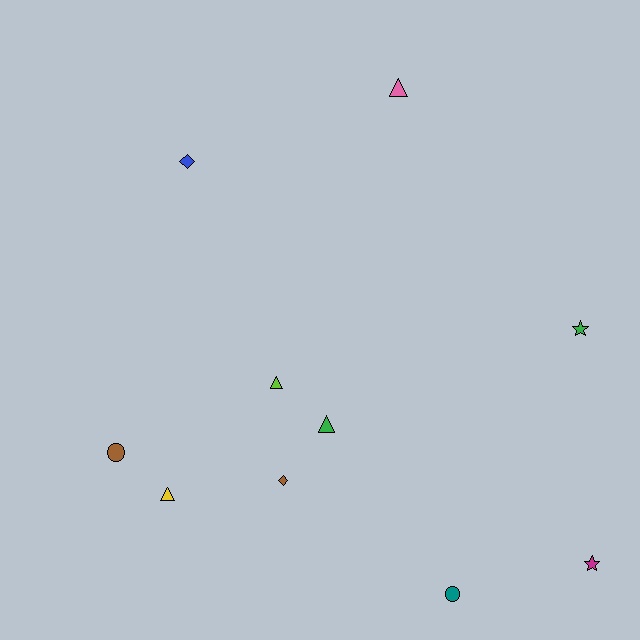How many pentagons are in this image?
There are no pentagons.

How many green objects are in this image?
There are 2 green objects.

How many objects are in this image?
There are 10 objects.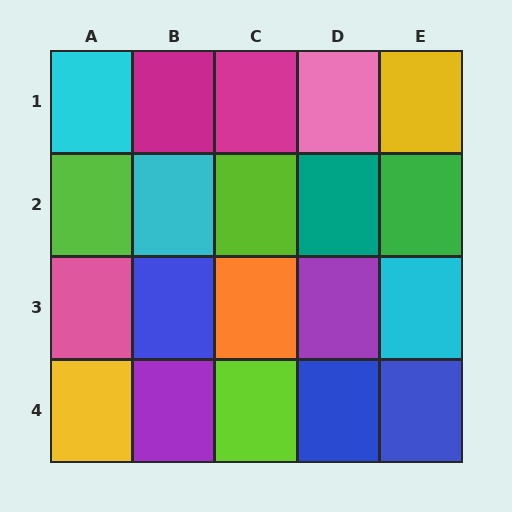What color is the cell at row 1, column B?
Magenta.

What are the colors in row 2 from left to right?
Lime, cyan, lime, teal, green.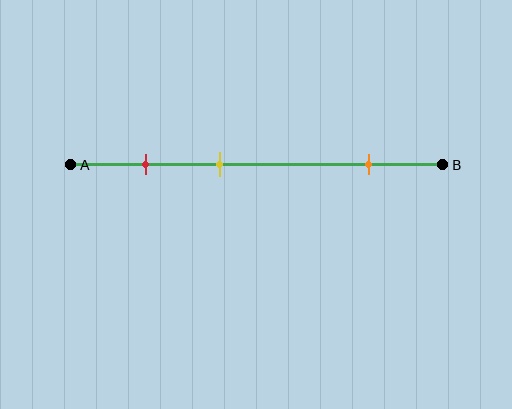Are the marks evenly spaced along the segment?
No, the marks are not evenly spaced.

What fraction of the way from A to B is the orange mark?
The orange mark is approximately 80% (0.8) of the way from A to B.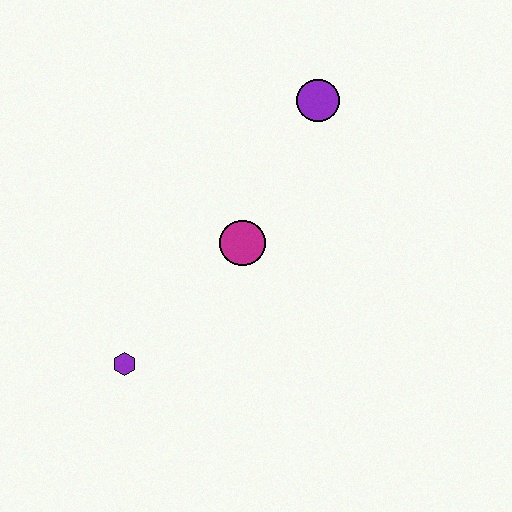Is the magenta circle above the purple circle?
No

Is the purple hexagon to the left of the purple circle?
Yes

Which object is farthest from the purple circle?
The purple hexagon is farthest from the purple circle.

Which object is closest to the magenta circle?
The purple circle is closest to the magenta circle.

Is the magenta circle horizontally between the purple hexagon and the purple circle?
Yes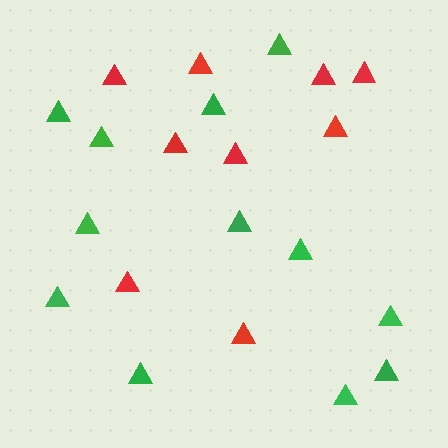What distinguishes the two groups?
There are 2 groups: one group of green triangles (12) and one group of red triangles (9).